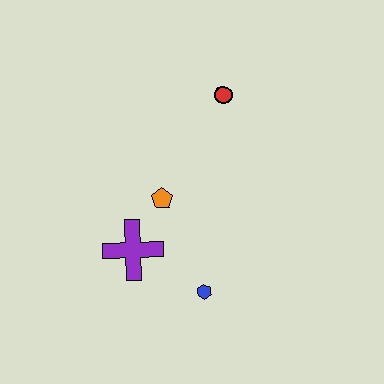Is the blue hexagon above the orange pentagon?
No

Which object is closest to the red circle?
The orange pentagon is closest to the red circle.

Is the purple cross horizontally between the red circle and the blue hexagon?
No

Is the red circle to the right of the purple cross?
Yes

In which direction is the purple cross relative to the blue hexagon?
The purple cross is to the left of the blue hexagon.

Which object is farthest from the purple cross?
The red circle is farthest from the purple cross.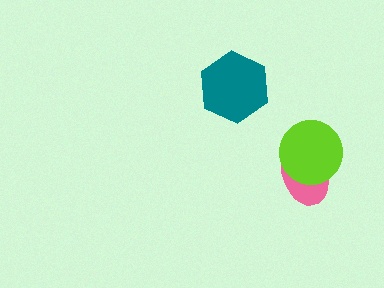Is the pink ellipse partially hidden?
Yes, it is partially covered by another shape.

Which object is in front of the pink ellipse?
The lime circle is in front of the pink ellipse.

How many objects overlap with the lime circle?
1 object overlaps with the lime circle.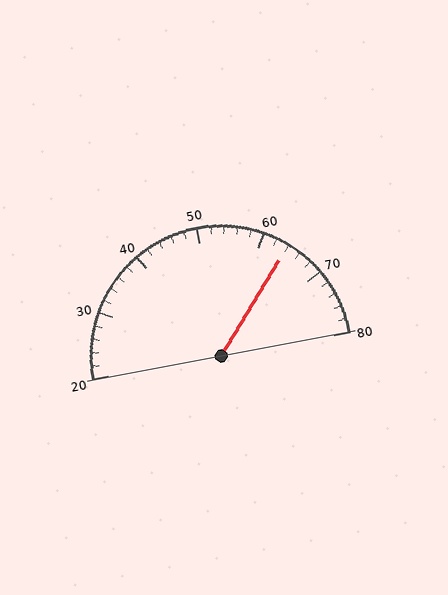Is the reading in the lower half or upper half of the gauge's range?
The reading is in the upper half of the range (20 to 80).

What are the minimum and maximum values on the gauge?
The gauge ranges from 20 to 80.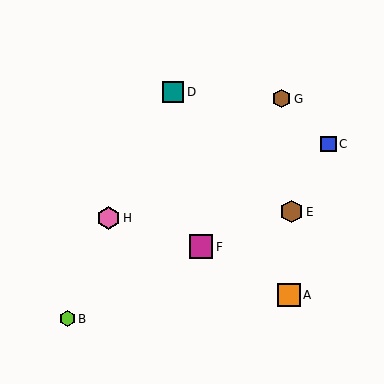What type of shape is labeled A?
Shape A is an orange square.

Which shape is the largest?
The orange square (labeled A) is the largest.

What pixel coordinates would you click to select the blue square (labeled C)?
Click at (328, 144) to select the blue square C.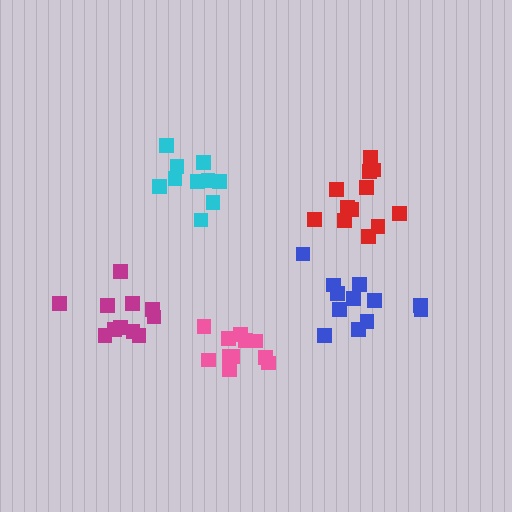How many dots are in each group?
Group 1: 11 dots, Group 2: 10 dots, Group 3: 12 dots, Group 4: 11 dots, Group 5: 12 dots (56 total).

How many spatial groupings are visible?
There are 5 spatial groupings.